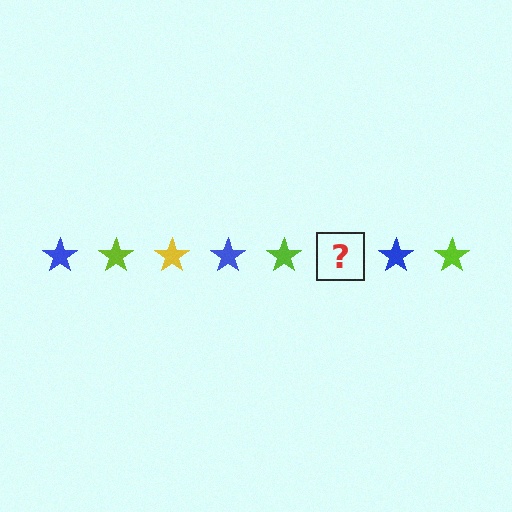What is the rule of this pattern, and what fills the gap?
The rule is that the pattern cycles through blue, lime, yellow stars. The gap should be filled with a yellow star.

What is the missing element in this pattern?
The missing element is a yellow star.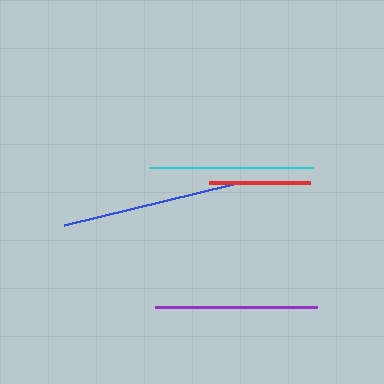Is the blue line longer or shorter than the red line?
The blue line is longer than the red line.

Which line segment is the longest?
The blue line is the longest at approximately 174 pixels.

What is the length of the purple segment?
The purple segment is approximately 162 pixels long.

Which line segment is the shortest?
The red line is the shortest at approximately 101 pixels.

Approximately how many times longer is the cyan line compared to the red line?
The cyan line is approximately 1.6 times the length of the red line.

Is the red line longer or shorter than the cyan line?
The cyan line is longer than the red line.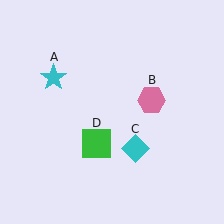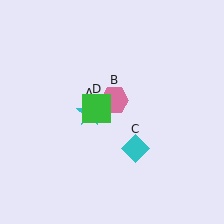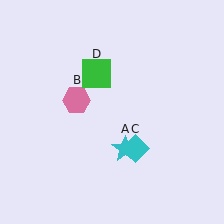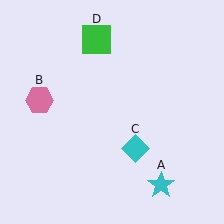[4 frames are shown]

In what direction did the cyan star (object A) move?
The cyan star (object A) moved down and to the right.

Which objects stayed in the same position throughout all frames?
Cyan diamond (object C) remained stationary.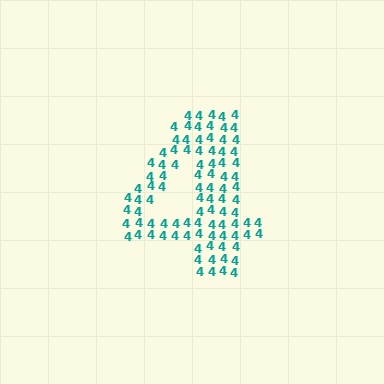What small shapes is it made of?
It is made of small digit 4's.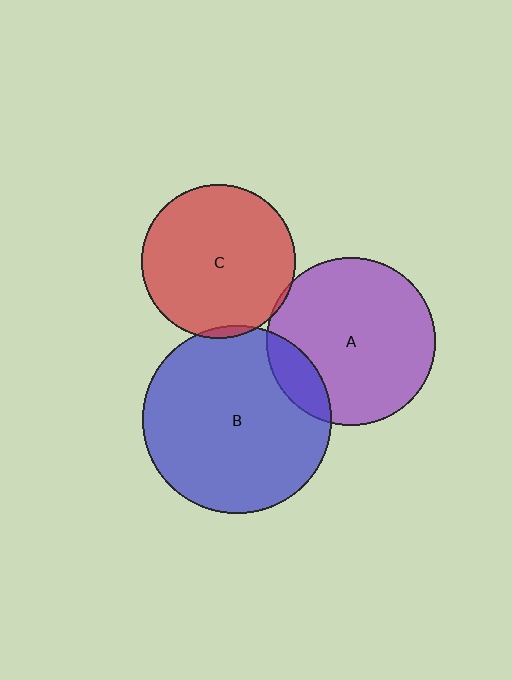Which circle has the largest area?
Circle B (blue).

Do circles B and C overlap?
Yes.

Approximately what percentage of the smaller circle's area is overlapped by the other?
Approximately 5%.